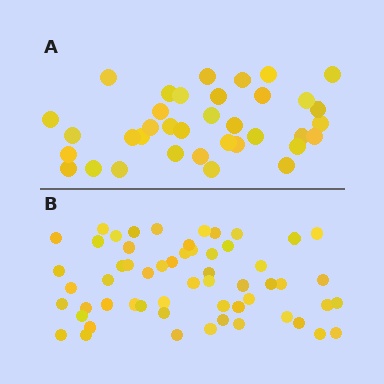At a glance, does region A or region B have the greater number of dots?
Region B (the bottom region) has more dots.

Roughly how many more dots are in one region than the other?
Region B has approximately 20 more dots than region A.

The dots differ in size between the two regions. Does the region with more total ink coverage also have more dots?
No. Region A has more total ink coverage because its dots are larger, but region B actually contains more individual dots. Total area can be misleading — the number of items is what matters here.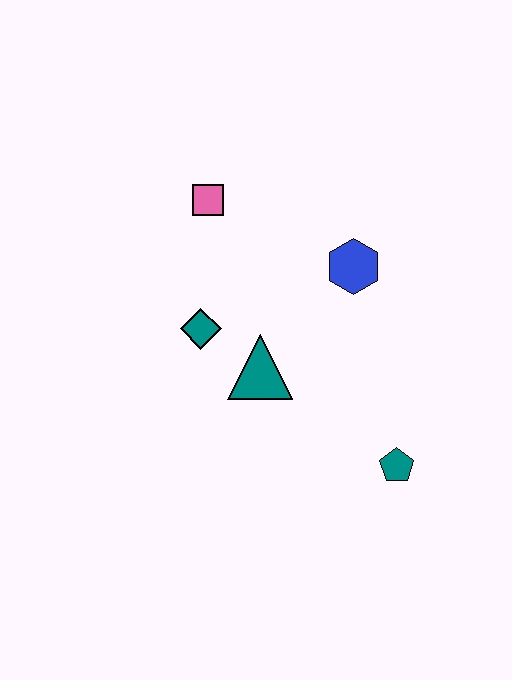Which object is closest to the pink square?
The teal diamond is closest to the pink square.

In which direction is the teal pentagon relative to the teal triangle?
The teal pentagon is to the right of the teal triangle.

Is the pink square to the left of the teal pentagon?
Yes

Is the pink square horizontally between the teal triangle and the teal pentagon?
No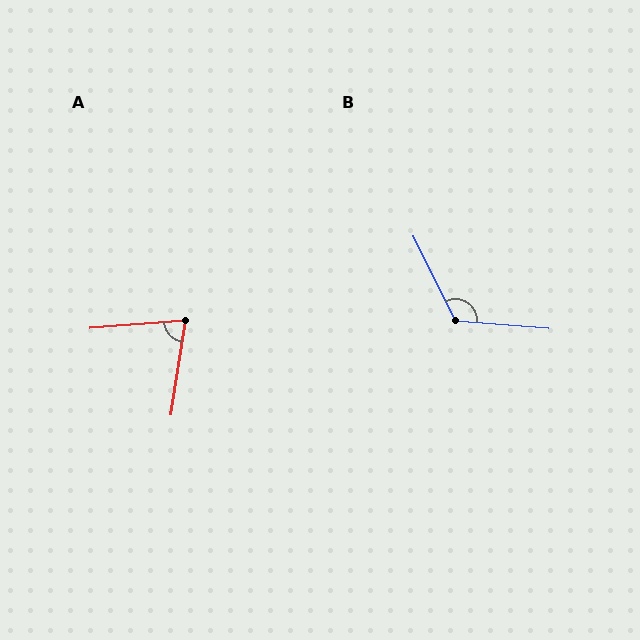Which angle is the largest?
B, at approximately 121 degrees.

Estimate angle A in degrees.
Approximately 77 degrees.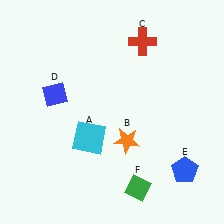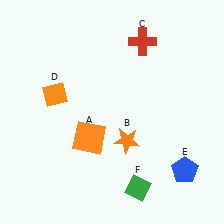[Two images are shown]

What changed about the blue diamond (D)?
In Image 1, D is blue. In Image 2, it changed to orange.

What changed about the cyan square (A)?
In Image 1, A is cyan. In Image 2, it changed to orange.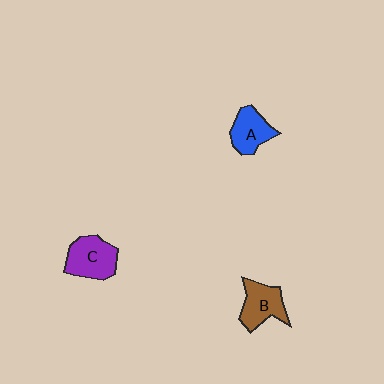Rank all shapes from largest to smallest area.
From largest to smallest: C (purple), B (brown), A (blue).